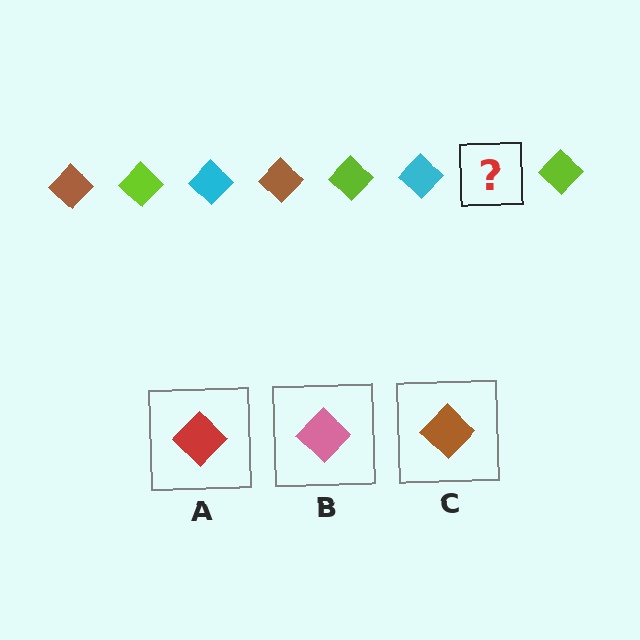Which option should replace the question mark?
Option C.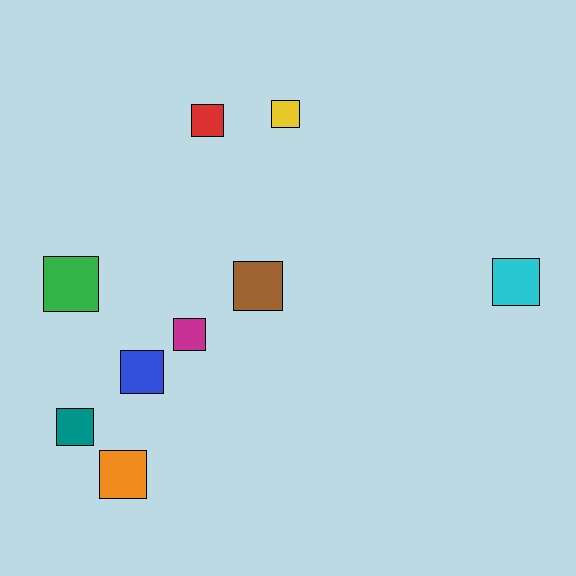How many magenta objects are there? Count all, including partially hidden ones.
There is 1 magenta object.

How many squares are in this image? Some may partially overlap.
There are 9 squares.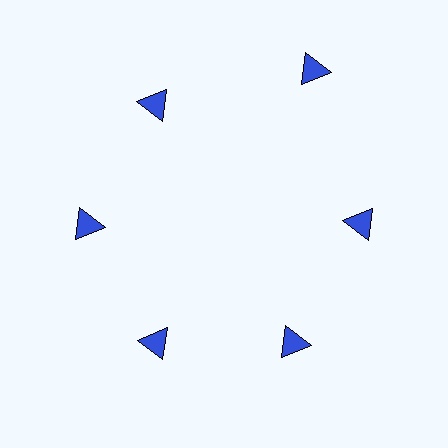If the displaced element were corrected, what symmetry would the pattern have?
It would have 6-fold rotational symmetry — the pattern would map onto itself every 60 degrees.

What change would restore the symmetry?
The symmetry would be restored by moving it inward, back onto the ring so that all 6 triangles sit at equal angles and equal distance from the center.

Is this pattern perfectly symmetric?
No. The 6 blue triangles are arranged in a ring, but one element near the 1 o'clock position is pushed outward from the center, breaking the 6-fold rotational symmetry.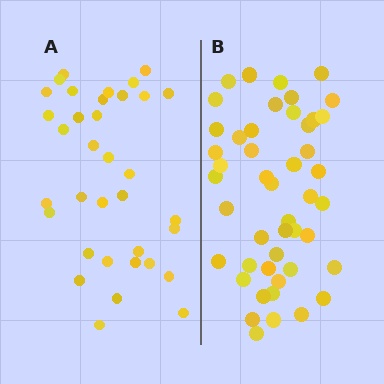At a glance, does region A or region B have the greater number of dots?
Region B (the right region) has more dots.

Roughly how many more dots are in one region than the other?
Region B has roughly 12 or so more dots than region A.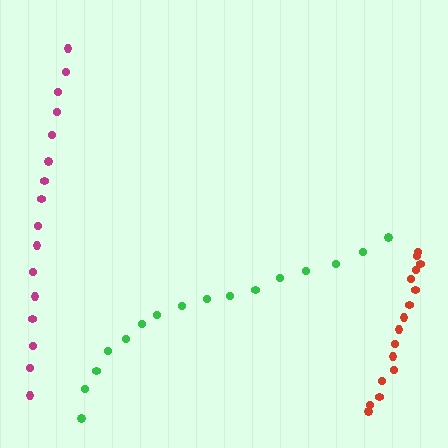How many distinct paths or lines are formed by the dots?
There are 3 distinct paths.